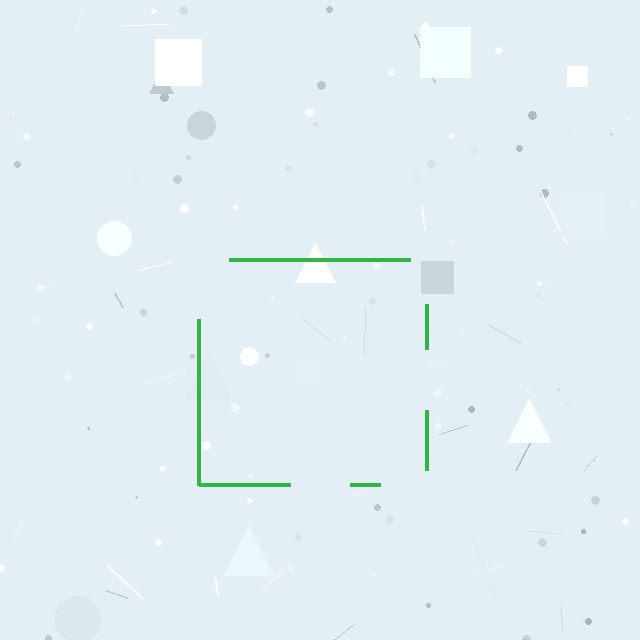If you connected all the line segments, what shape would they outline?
They would outline a square.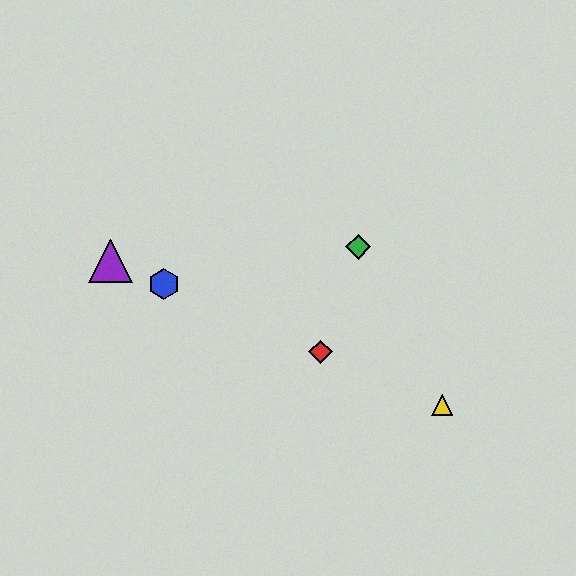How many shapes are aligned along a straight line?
4 shapes (the red diamond, the blue hexagon, the yellow triangle, the purple triangle) are aligned along a straight line.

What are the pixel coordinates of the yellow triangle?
The yellow triangle is at (442, 405).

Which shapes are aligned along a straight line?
The red diamond, the blue hexagon, the yellow triangle, the purple triangle are aligned along a straight line.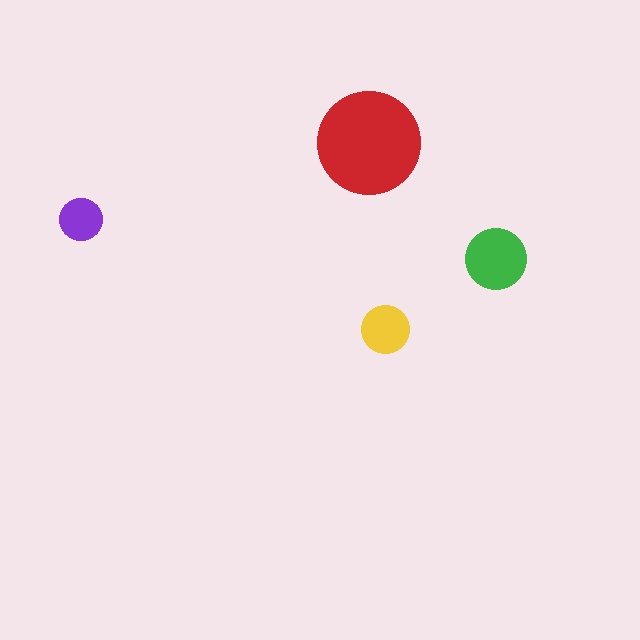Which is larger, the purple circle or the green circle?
The green one.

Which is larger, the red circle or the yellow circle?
The red one.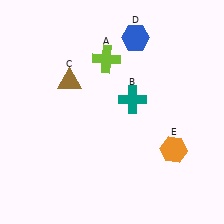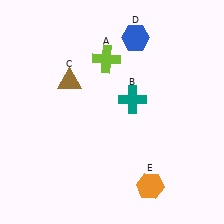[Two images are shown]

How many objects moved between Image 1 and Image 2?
1 object moved between the two images.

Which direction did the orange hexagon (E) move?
The orange hexagon (E) moved down.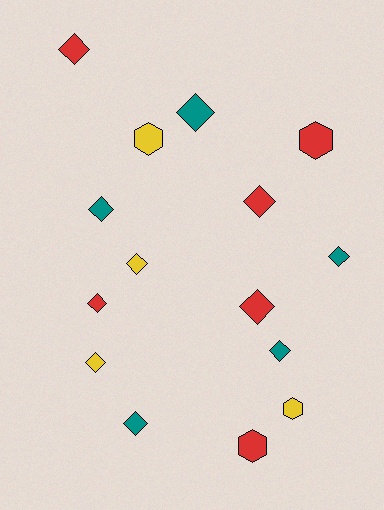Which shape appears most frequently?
Diamond, with 11 objects.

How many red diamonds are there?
There are 4 red diamonds.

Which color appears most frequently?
Red, with 6 objects.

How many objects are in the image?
There are 15 objects.